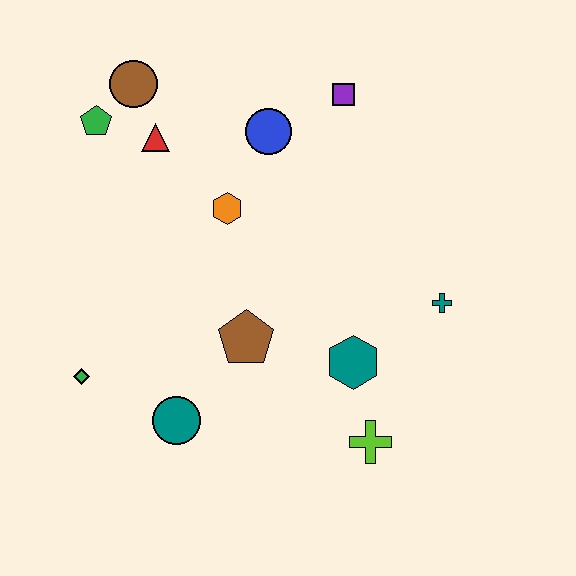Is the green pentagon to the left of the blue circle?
Yes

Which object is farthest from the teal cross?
The green pentagon is farthest from the teal cross.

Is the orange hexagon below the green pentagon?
Yes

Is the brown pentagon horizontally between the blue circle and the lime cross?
No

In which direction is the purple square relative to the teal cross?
The purple square is above the teal cross.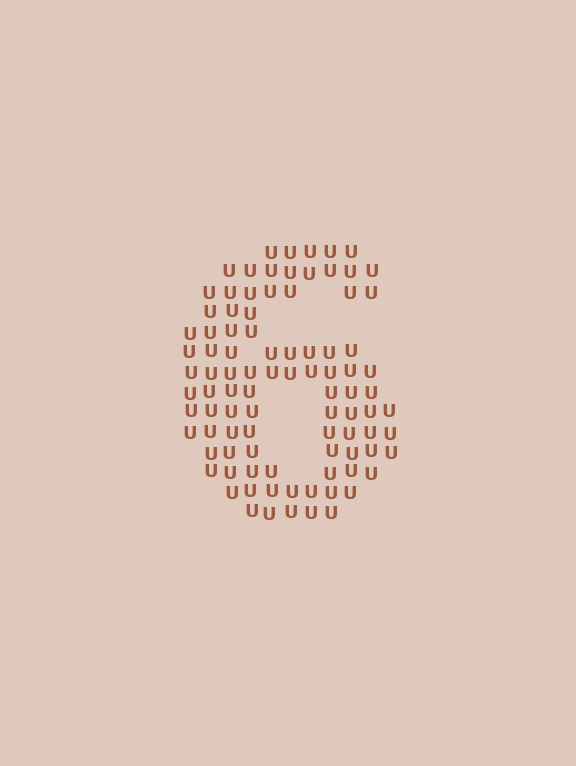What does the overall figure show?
The overall figure shows the digit 6.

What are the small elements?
The small elements are letter U's.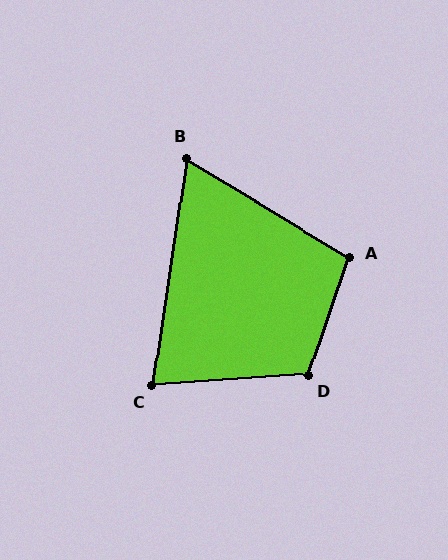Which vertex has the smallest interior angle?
B, at approximately 67 degrees.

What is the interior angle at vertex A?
Approximately 102 degrees (obtuse).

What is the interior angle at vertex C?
Approximately 78 degrees (acute).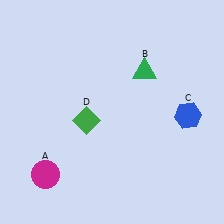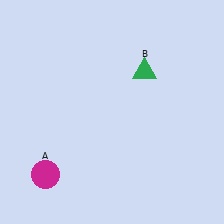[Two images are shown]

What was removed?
The blue hexagon (C), the green diamond (D) were removed in Image 2.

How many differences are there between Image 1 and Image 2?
There are 2 differences between the two images.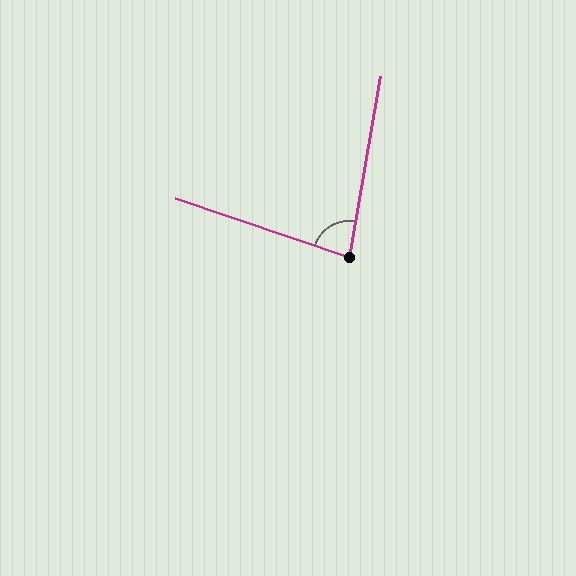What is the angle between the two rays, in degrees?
Approximately 81 degrees.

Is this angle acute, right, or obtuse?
It is acute.